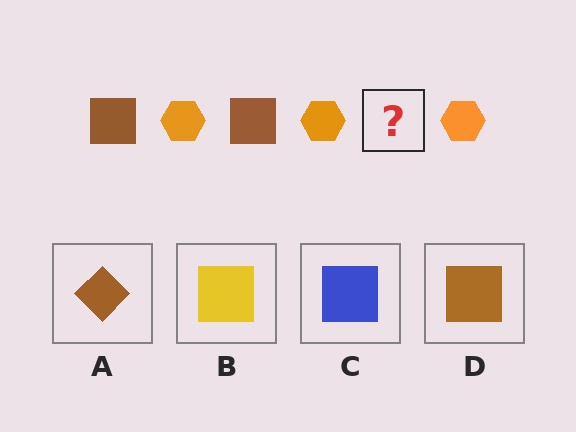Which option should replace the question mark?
Option D.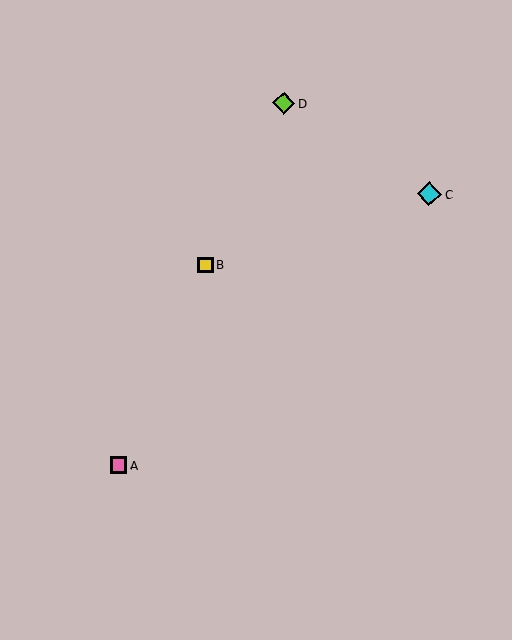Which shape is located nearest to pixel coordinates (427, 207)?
The cyan diamond (labeled C) at (429, 194) is nearest to that location.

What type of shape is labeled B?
Shape B is a yellow square.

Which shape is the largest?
The cyan diamond (labeled C) is the largest.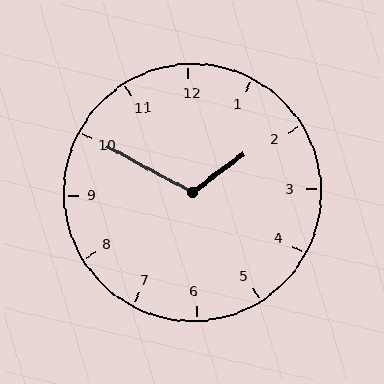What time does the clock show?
1:50.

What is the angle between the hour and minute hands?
Approximately 115 degrees.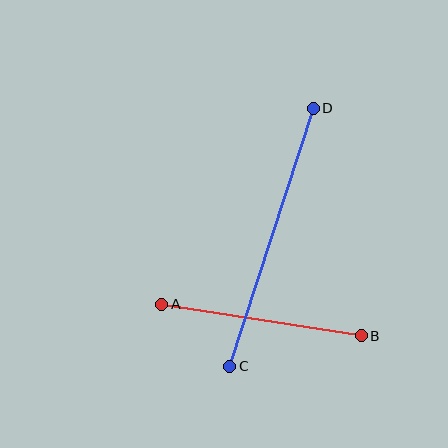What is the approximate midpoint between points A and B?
The midpoint is at approximately (262, 320) pixels.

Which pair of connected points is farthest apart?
Points C and D are farthest apart.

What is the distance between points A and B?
The distance is approximately 202 pixels.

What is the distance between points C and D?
The distance is approximately 271 pixels.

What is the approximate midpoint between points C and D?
The midpoint is at approximately (271, 237) pixels.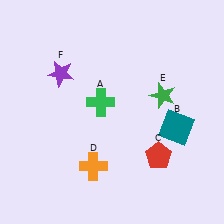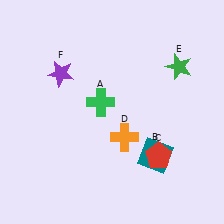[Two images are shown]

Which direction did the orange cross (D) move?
The orange cross (D) moved right.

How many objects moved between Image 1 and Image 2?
3 objects moved between the two images.